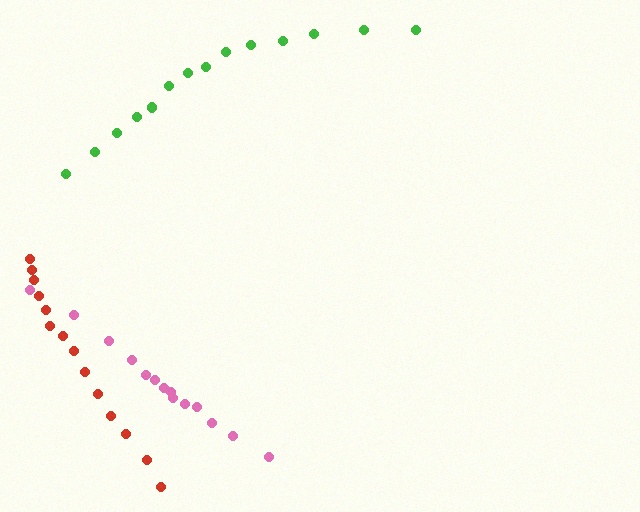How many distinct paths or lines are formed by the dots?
There are 3 distinct paths.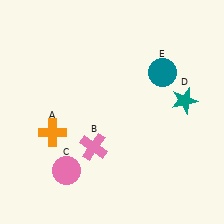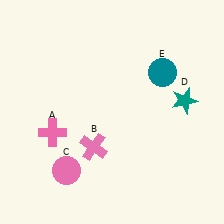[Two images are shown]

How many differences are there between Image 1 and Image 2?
There is 1 difference between the two images.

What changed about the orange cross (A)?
In Image 1, A is orange. In Image 2, it changed to pink.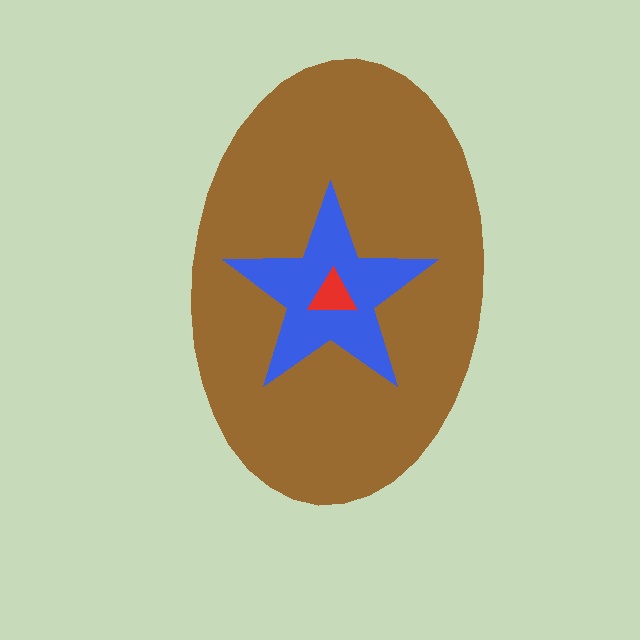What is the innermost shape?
The red triangle.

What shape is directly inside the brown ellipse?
The blue star.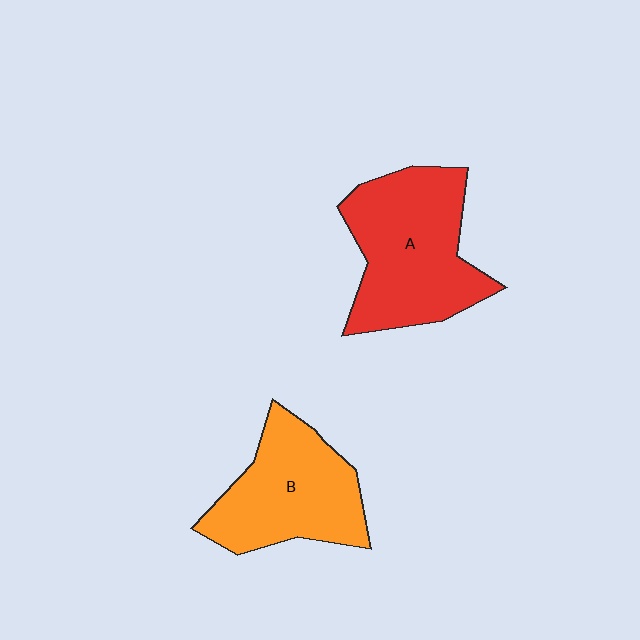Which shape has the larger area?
Shape A (red).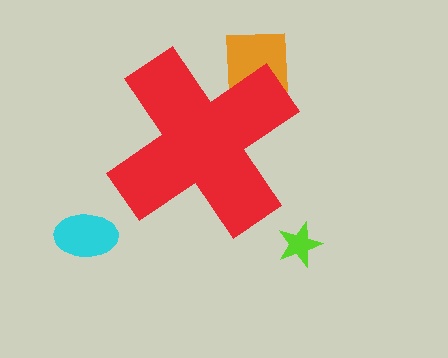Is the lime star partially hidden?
No, the lime star is fully visible.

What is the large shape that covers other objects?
A red cross.